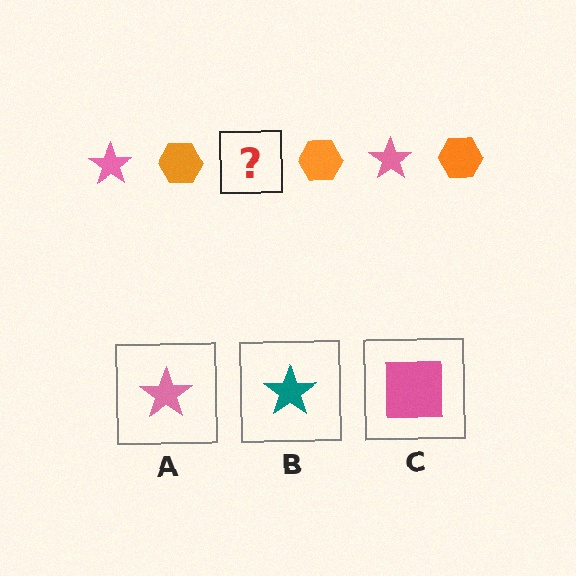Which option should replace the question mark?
Option A.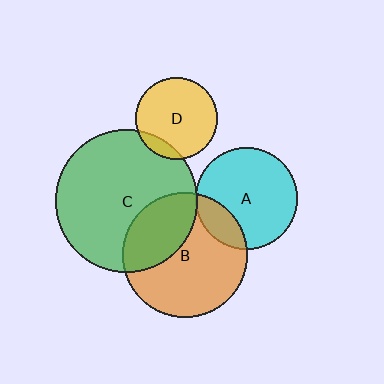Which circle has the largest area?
Circle C (green).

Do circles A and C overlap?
Yes.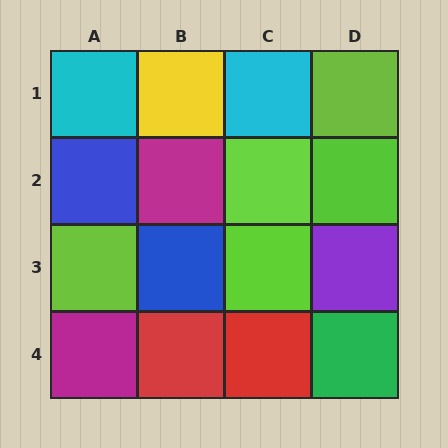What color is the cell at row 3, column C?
Lime.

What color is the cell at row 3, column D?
Purple.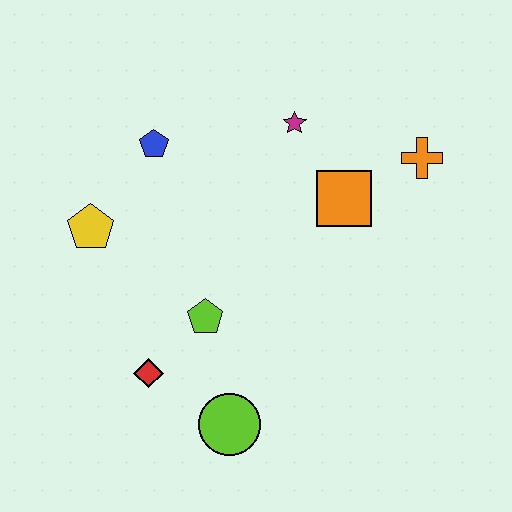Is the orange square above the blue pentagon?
No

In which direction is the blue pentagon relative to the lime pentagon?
The blue pentagon is above the lime pentagon.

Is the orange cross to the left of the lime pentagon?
No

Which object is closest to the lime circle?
The red diamond is closest to the lime circle.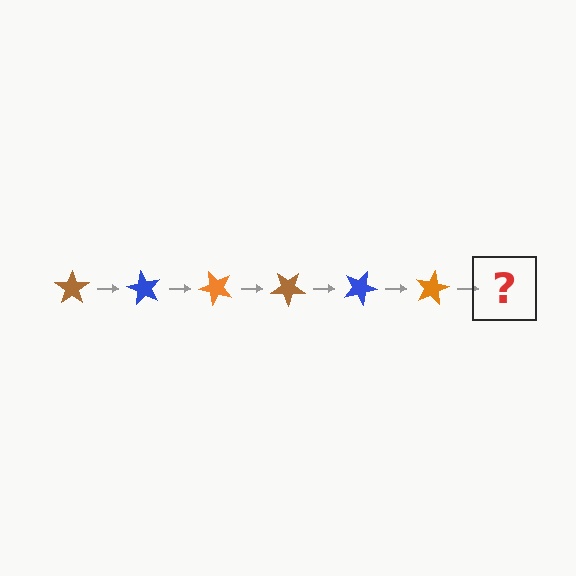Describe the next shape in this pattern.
It should be a brown star, rotated 360 degrees from the start.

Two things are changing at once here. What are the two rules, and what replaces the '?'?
The two rules are that it rotates 60 degrees each step and the color cycles through brown, blue, and orange. The '?' should be a brown star, rotated 360 degrees from the start.